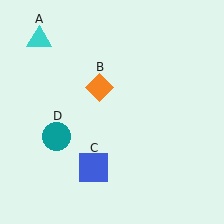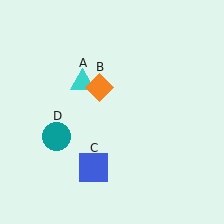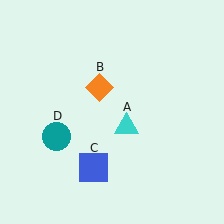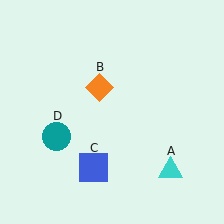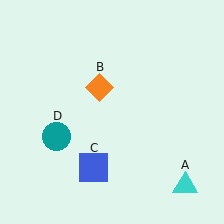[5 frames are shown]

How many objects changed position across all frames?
1 object changed position: cyan triangle (object A).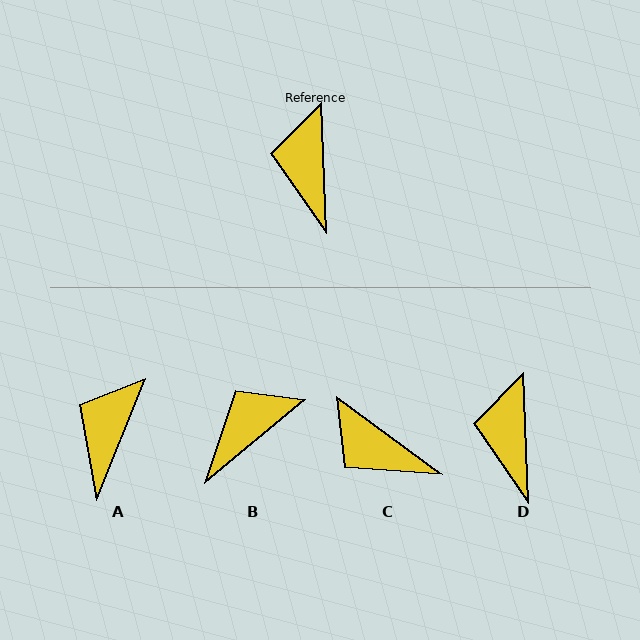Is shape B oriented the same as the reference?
No, it is off by about 52 degrees.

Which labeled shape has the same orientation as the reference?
D.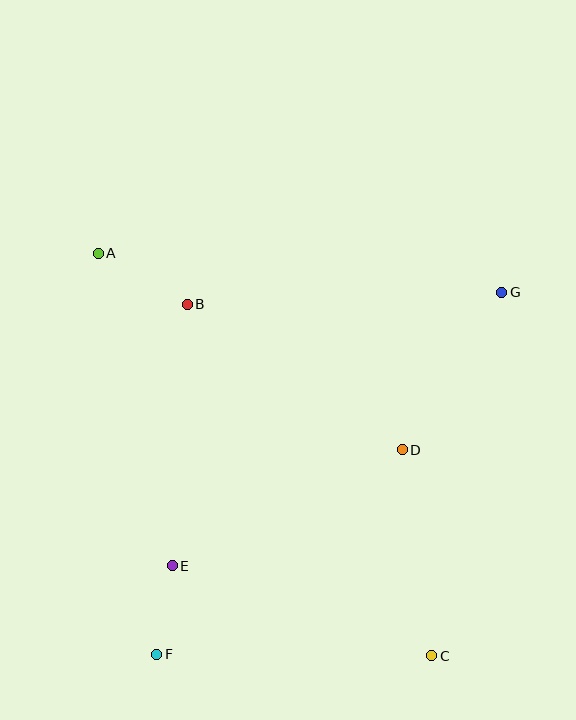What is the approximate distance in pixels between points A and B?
The distance between A and B is approximately 103 pixels.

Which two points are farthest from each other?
Points A and C are farthest from each other.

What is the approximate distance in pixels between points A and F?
The distance between A and F is approximately 405 pixels.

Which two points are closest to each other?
Points E and F are closest to each other.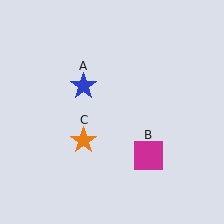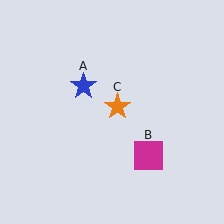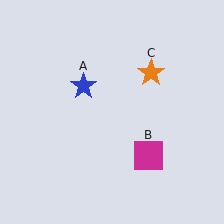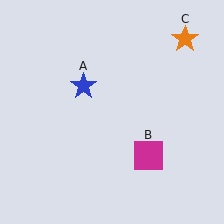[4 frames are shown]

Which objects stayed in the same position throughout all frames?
Blue star (object A) and magenta square (object B) remained stationary.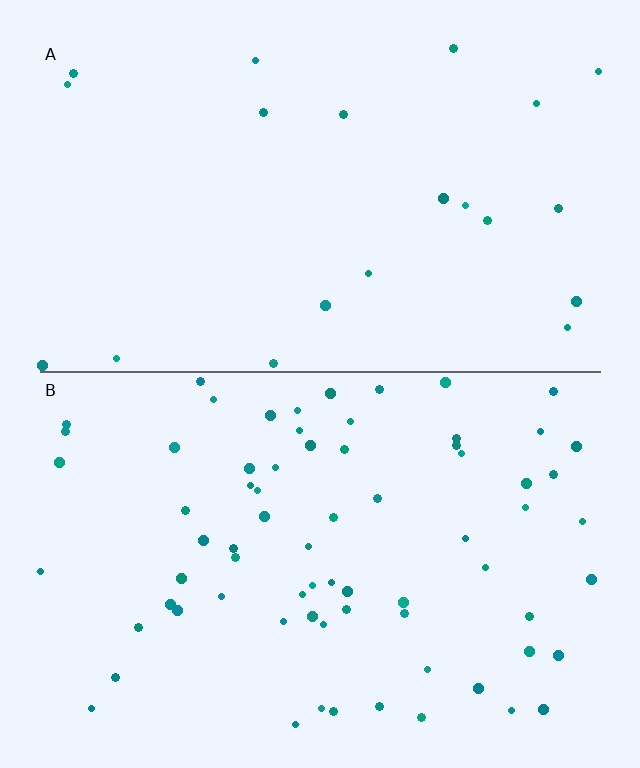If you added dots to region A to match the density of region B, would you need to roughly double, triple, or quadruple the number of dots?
Approximately triple.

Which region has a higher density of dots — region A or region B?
B (the bottom).